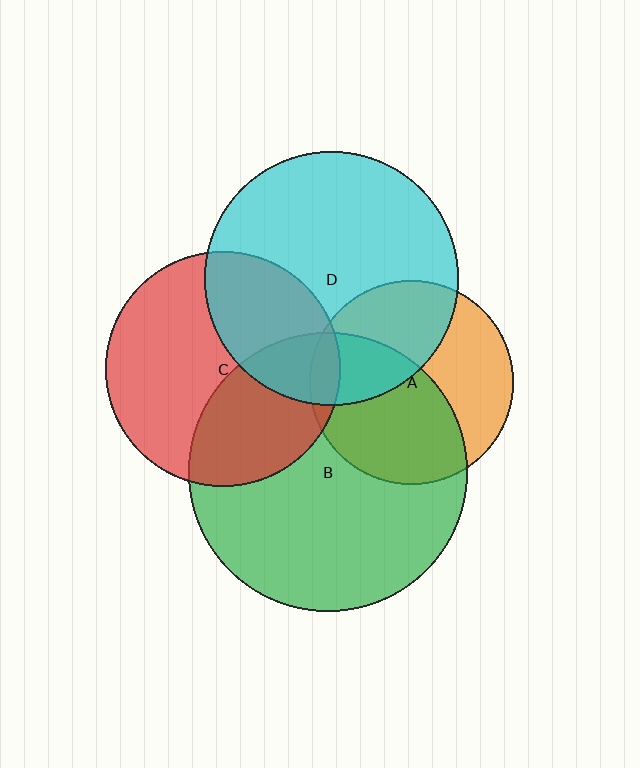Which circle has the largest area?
Circle B (green).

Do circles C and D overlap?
Yes.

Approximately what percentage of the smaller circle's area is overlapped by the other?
Approximately 35%.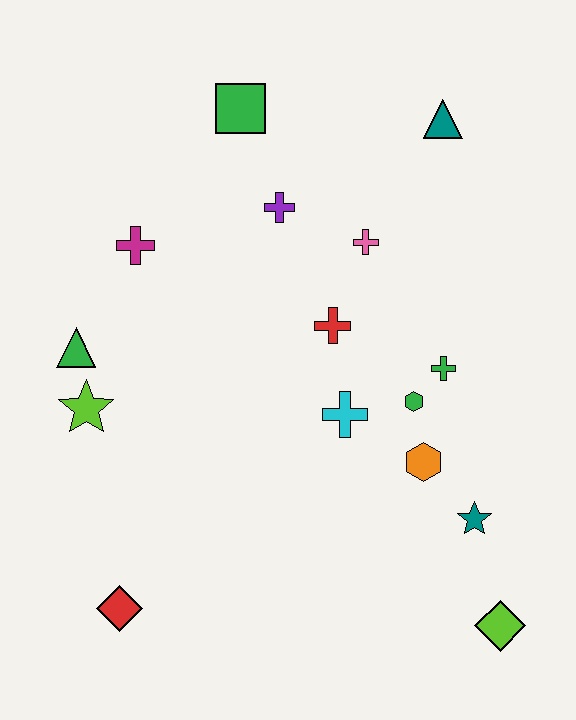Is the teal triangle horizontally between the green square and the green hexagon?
No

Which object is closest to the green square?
The purple cross is closest to the green square.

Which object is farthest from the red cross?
The red diamond is farthest from the red cross.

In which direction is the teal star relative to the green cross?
The teal star is below the green cross.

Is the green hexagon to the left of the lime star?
No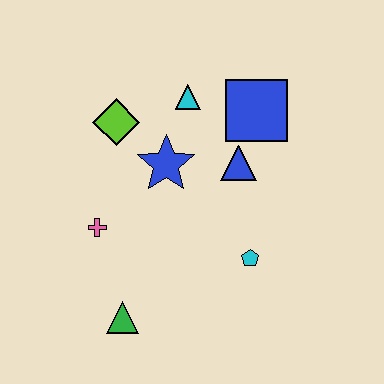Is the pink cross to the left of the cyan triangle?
Yes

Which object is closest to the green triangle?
The pink cross is closest to the green triangle.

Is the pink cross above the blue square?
No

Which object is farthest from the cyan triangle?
The green triangle is farthest from the cyan triangle.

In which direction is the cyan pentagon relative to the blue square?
The cyan pentagon is below the blue square.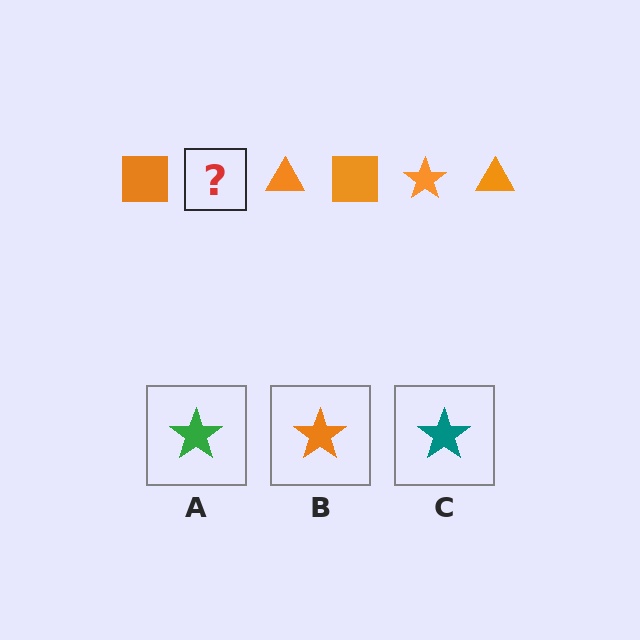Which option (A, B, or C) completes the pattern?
B.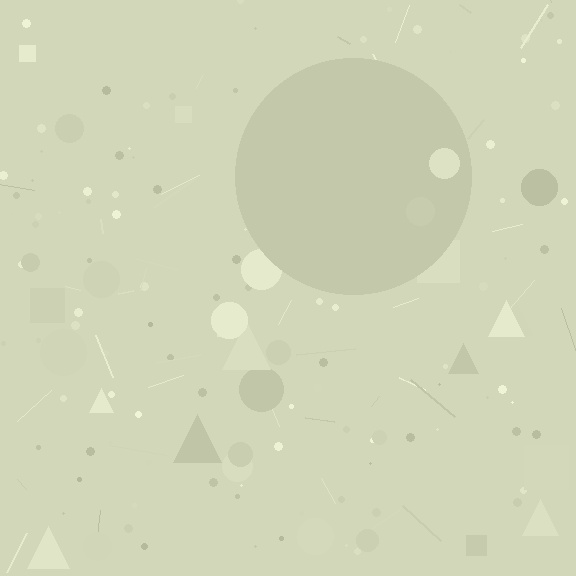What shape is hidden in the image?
A circle is hidden in the image.